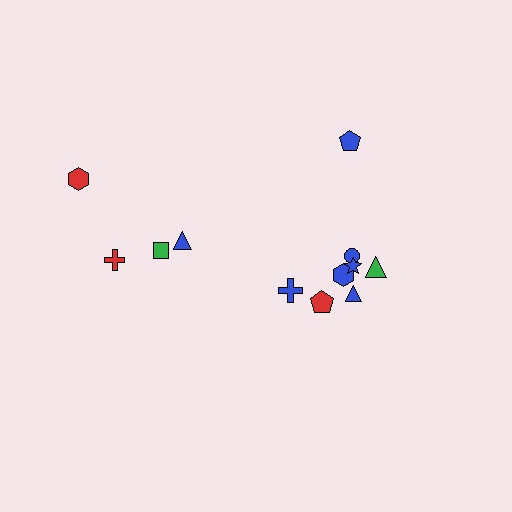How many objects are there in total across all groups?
There are 12 objects.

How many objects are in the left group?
There are 4 objects.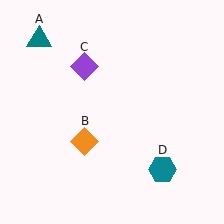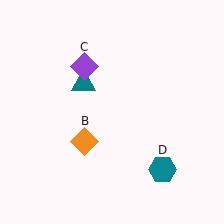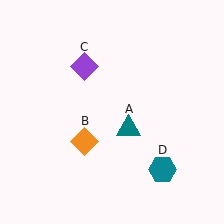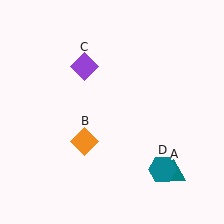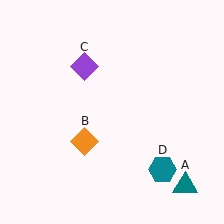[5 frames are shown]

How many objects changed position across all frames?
1 object changed position: teal triangle (object A).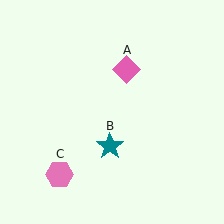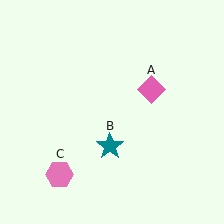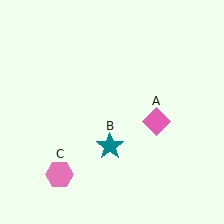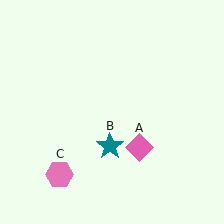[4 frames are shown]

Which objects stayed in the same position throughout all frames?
Teal star (object B) and pink hexagon (object C) remained stationary.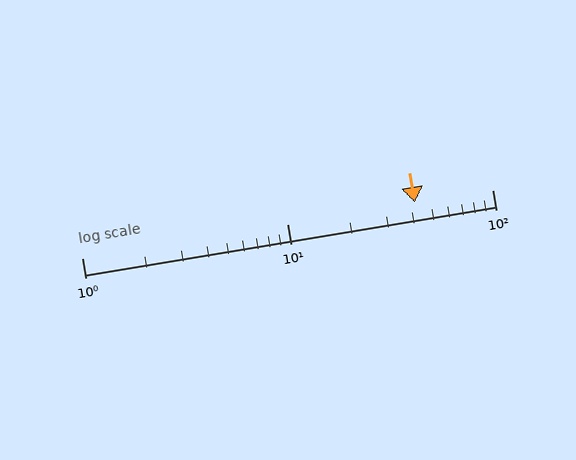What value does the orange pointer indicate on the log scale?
The pointer indicates approximately 42.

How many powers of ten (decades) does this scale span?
The scale spans 2 decades, from 1 to 100.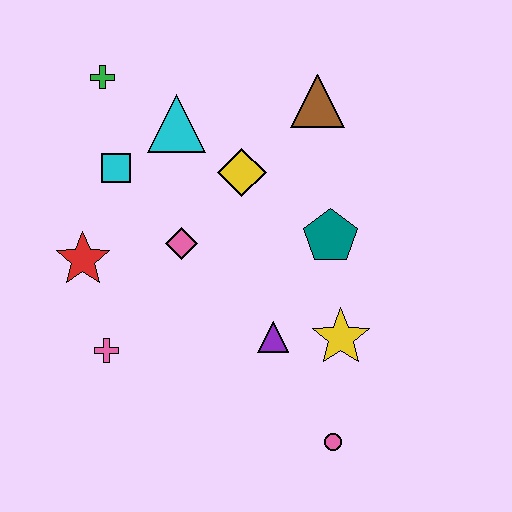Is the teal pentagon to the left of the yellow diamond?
No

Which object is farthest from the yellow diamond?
The pink circle is farthest from the yellow diamond.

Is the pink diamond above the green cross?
No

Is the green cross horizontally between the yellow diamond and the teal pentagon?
No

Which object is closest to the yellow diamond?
The cyan triangle is closest to the yellow diamond.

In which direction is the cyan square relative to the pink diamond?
The cyan square is above the pink diamond.